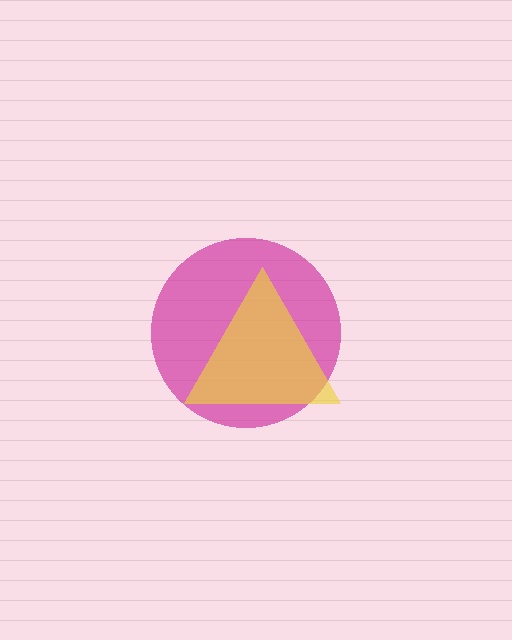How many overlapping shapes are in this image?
There are 2 overlapping shapes in the image.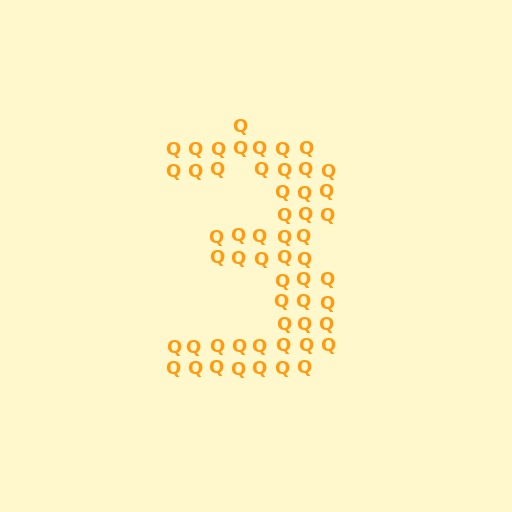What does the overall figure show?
The overall figure shows the digit 3.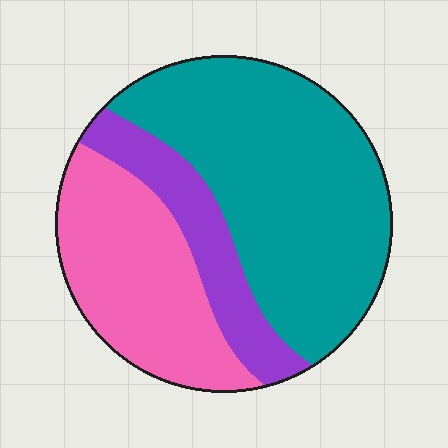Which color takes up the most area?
Teal, at roughly 55%.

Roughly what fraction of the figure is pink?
Pink takes up about one third (1/3) of the figure.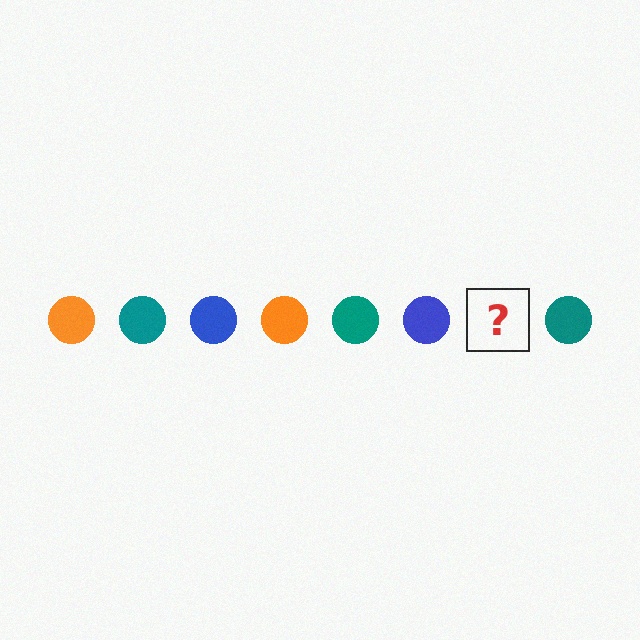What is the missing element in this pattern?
The missing element is an orange circle.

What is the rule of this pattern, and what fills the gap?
The rule is that the pattern cycles through orange, teal, blue circles. The gap should be filled with an orange circle.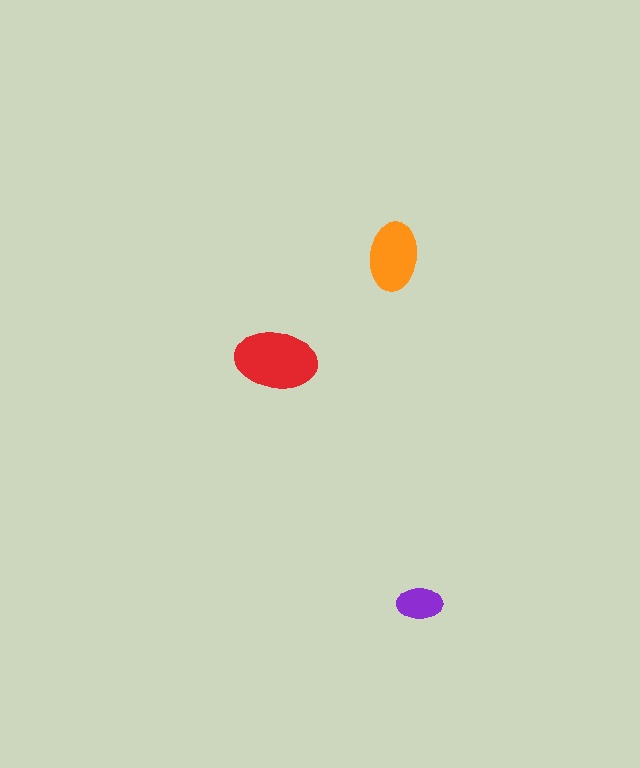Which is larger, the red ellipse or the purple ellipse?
The red one.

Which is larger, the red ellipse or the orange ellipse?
The red one.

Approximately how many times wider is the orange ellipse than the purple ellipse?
About 1.5 times wider.